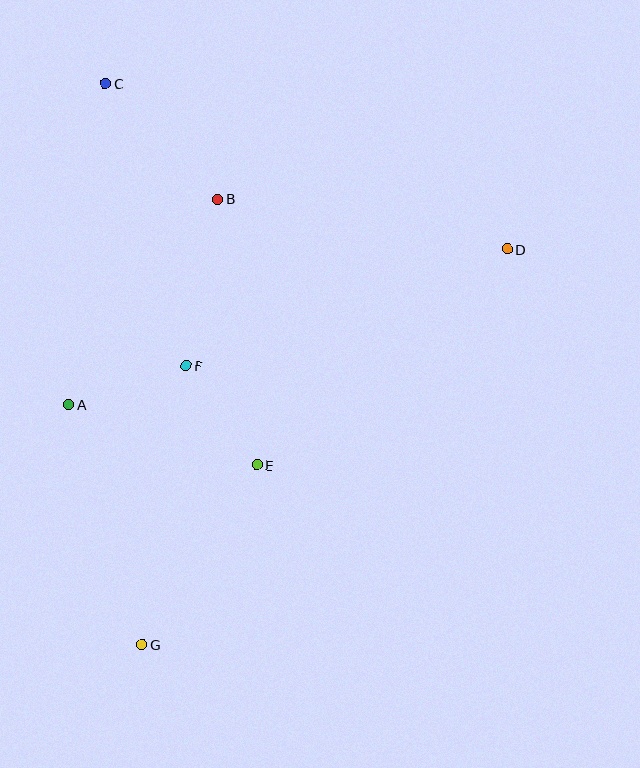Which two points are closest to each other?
Points E and F are closest to each other.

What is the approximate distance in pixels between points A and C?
The distance between A and C is approximately 323 pixels.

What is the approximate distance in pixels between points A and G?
The distance between A and G is approximately 251 pixels.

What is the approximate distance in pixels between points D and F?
The distance between D and F is approximately 341 pixels.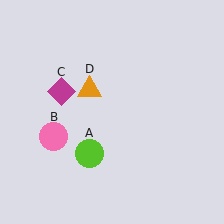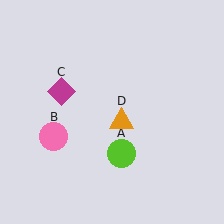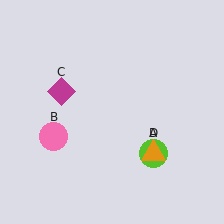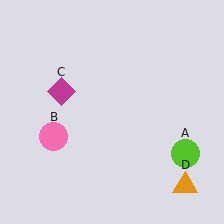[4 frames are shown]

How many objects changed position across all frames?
2 objects changed position: lime circle (object A), orange triangle (object D).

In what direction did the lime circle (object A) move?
The lime circle (object A) moved right.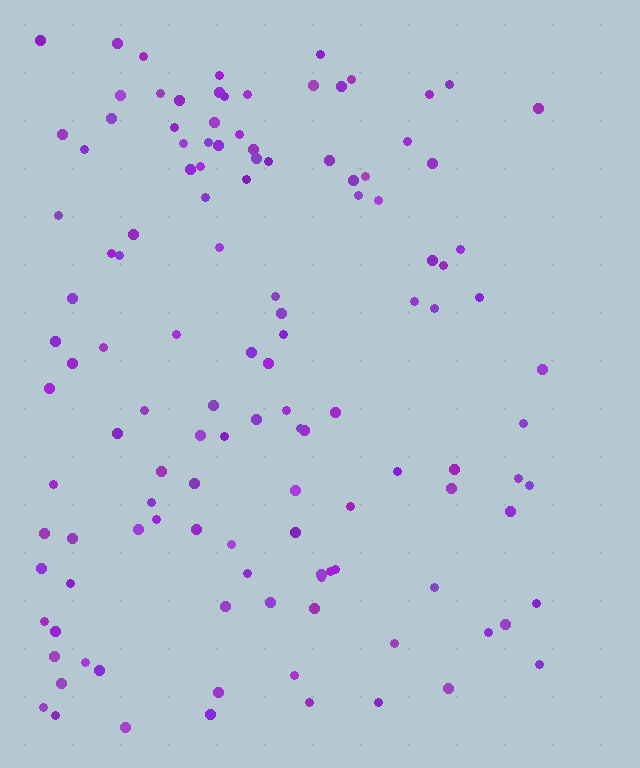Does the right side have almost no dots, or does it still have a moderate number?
Still a moderate number, just noticeably fewer than the left.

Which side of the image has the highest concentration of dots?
The left.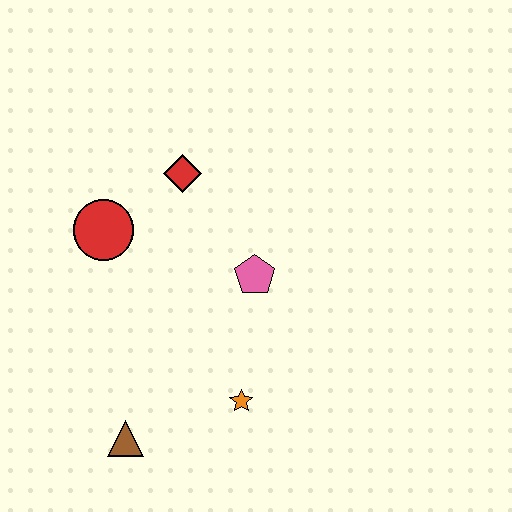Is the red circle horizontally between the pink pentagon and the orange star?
No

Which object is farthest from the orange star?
The red diamond is farthest from the orange star.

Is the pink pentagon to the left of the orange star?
No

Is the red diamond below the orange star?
No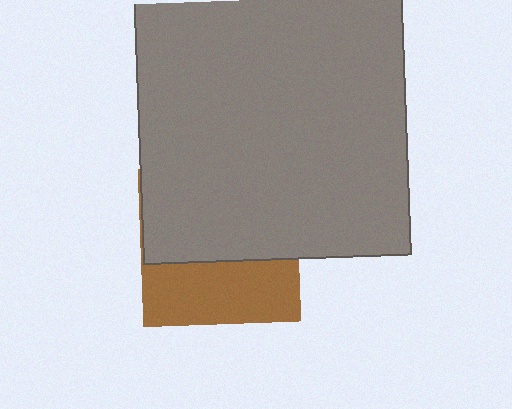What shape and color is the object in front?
The object in front is a gray square.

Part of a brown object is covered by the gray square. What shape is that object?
It is a square.